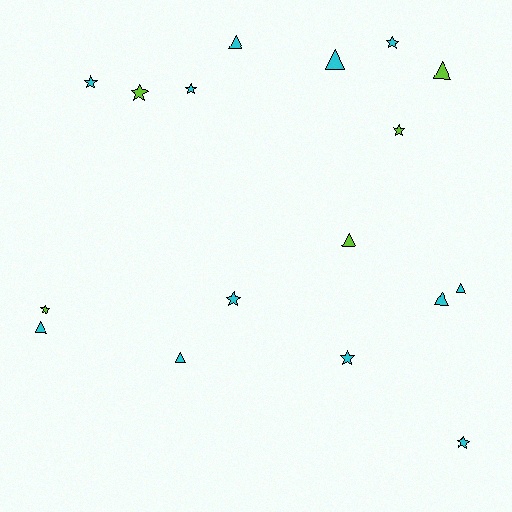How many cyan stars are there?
There are 6 cyan stars.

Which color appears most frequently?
Cyan, with 12 objects.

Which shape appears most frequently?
Star, with 9 objects.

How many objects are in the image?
There are 17 objects.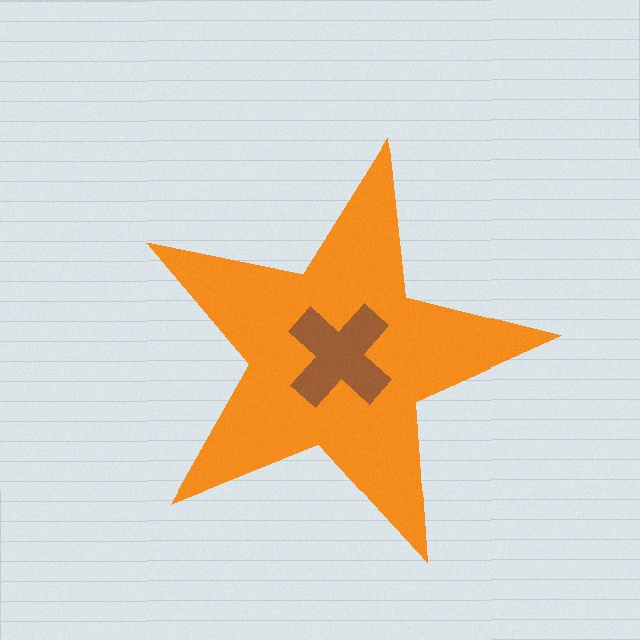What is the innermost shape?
The brown cross.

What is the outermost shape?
The orange star.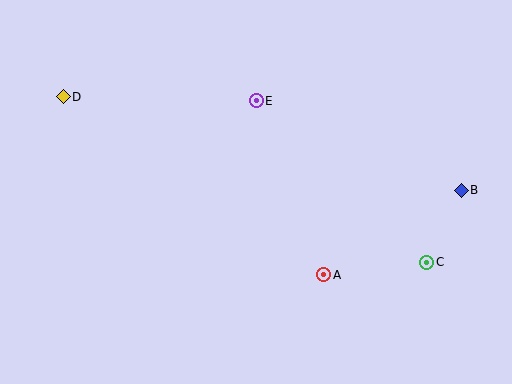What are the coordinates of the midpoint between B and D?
The midpoint between B and D is at (262, 143).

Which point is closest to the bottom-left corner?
Point D is closest to the bottom-left corner.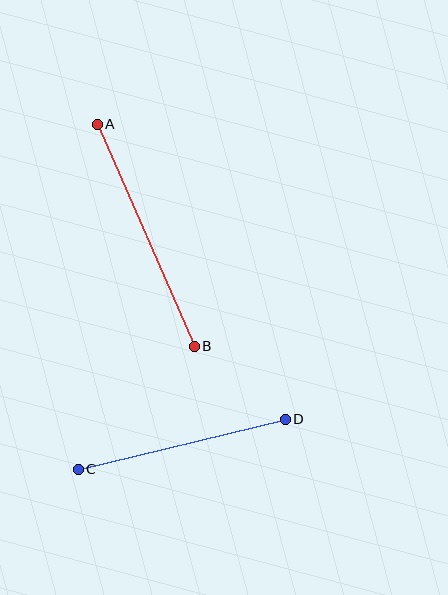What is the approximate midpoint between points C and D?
The midpoint is at approximately (182, 444) pixels.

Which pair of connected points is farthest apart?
Points A and B are farthest apart.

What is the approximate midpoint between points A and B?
The midpoint is at approximately (146, 235) pixels.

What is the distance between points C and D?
The distance is approximately 213 pixels.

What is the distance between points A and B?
The distance is approximately 242 pixels.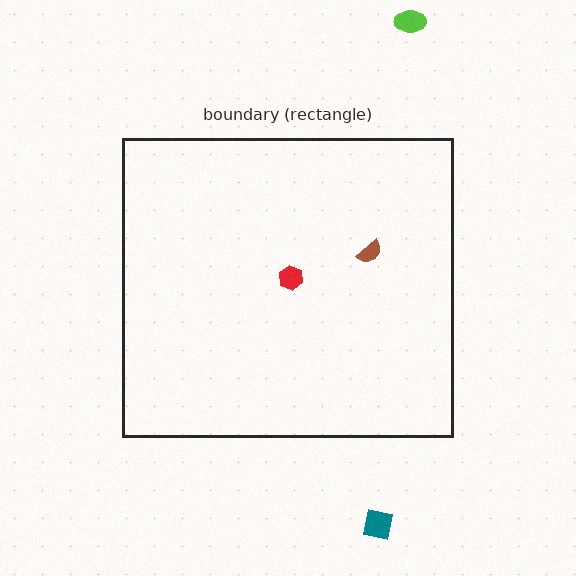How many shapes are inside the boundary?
2 inside, 2 outside.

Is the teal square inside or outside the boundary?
Outside.